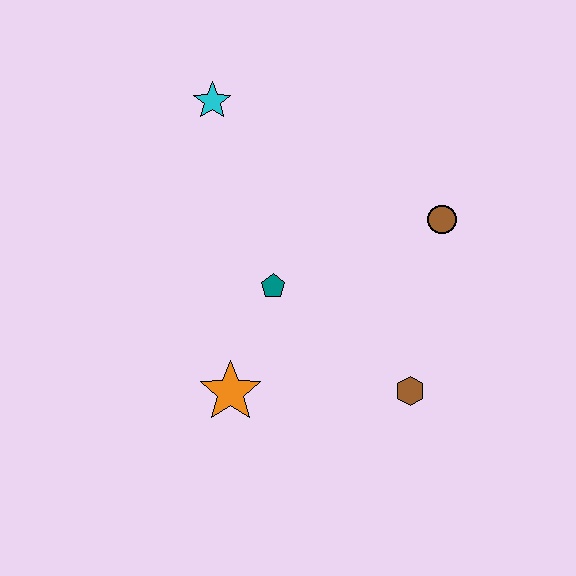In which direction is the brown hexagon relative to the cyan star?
The brown hexagon is below the cyan star.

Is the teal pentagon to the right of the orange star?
Yes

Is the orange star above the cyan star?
No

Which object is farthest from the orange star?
The cyan star is farthest from the orange star.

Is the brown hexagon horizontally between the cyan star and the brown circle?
Yes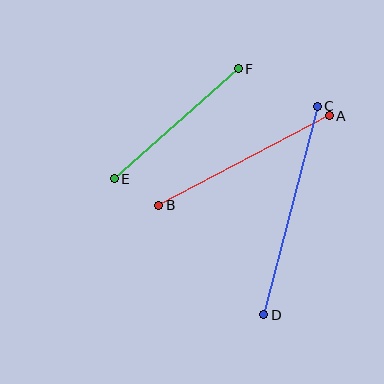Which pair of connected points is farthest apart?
Points C and D are farthest apart.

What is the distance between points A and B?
The distance is approximately 193 pixels.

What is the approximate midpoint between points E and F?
The midpoint is at approximately (176, 124) pixels.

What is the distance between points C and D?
The distance is approximately 215 pixels.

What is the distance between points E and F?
The distance is approximately 166 pixels.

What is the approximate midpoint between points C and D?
The midpoint is at approximately (290, 211) pixels.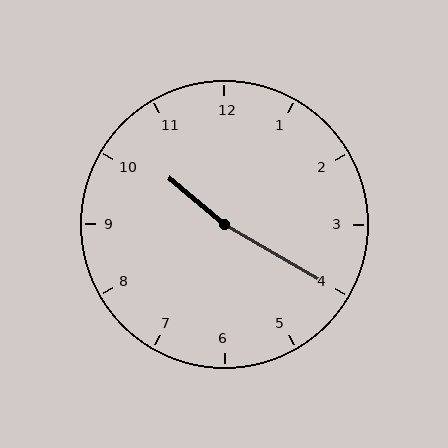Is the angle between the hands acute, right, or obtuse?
It is obtuse.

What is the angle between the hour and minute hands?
Approximately 170 degrees.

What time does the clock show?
10:20.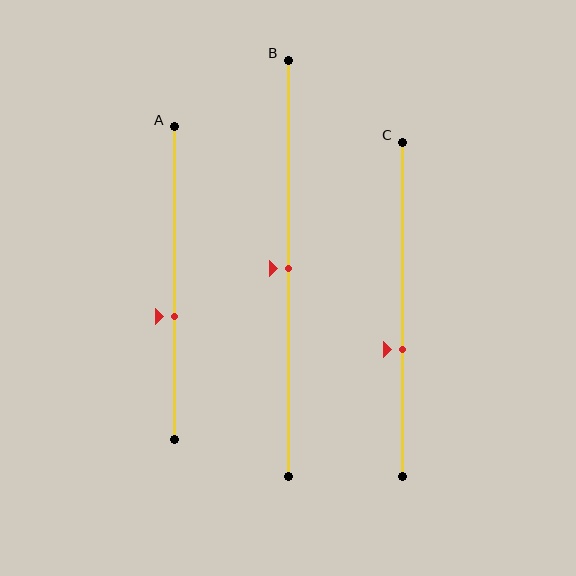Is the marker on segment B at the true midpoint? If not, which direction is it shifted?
Yes, the marker on segment B is at the true midpoint.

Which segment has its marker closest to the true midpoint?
Segment B has its marker closest to the true midpoint.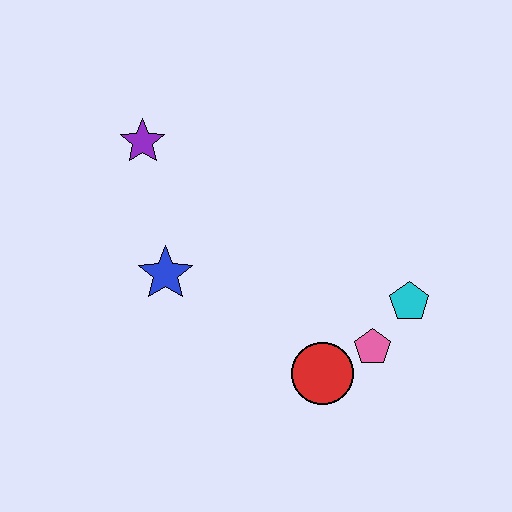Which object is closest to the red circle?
The pink pentagon is closest to the red circle.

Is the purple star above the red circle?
Yes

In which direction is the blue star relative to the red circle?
The blue star is to the left of the red circle.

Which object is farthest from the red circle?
The purple star is farthest from the red circle.